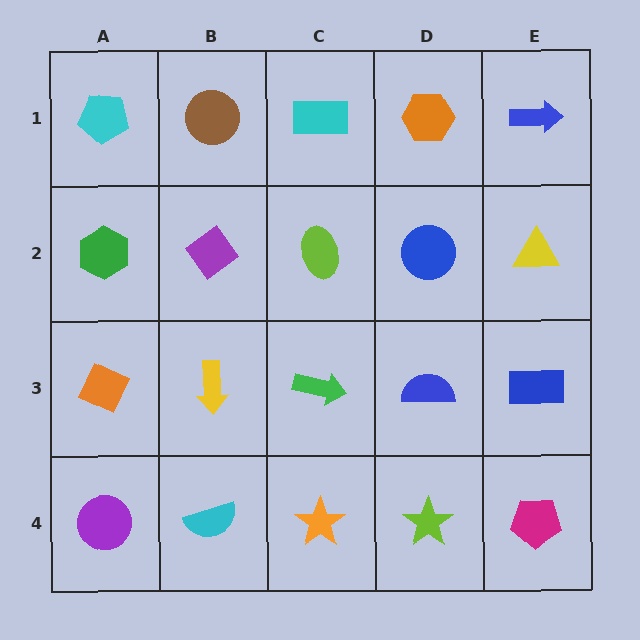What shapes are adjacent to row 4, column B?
A yellow arrow (row 3, column B), a purple circle (row 4, column A), an orange star (row 4, column C).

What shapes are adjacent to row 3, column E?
A yellow triangle (row 2, column E), a magenta pentagon (row 4, column E), a blue semicircle (row 3, column D).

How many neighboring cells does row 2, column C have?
4.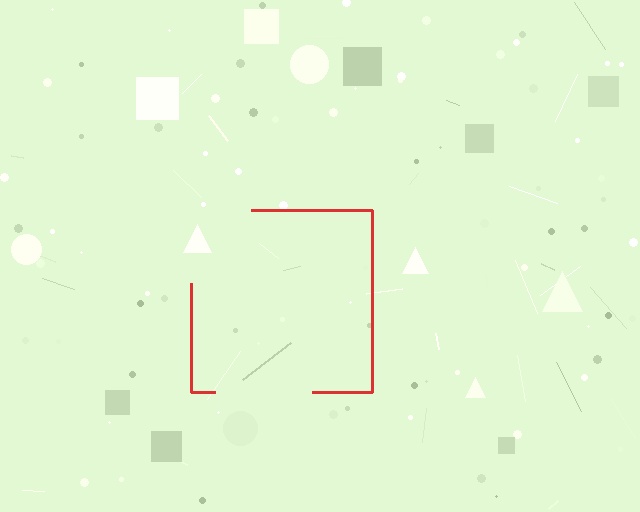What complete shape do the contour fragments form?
The contour fragments form a square.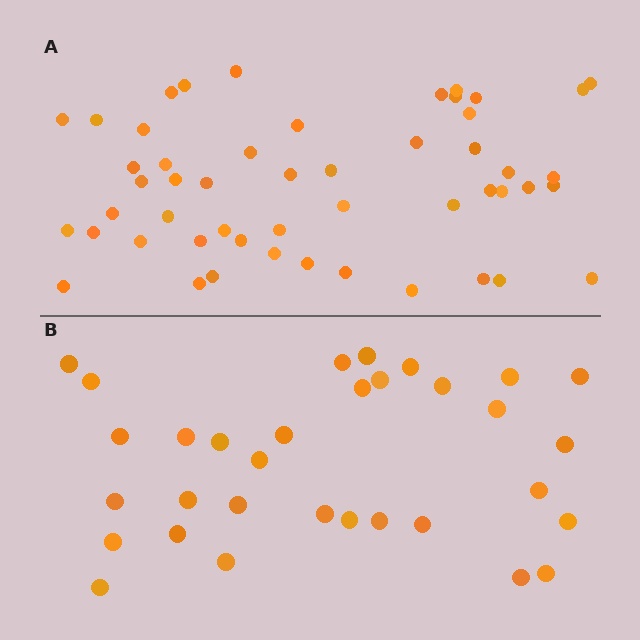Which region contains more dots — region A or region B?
Region A (the top region) has more dots.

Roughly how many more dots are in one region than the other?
Region A has approximately 20 more dots than region B.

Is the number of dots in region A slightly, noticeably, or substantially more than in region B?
Region A has substantially more. The ratio is roughly 1.6 to 1.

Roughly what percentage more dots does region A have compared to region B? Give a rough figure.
About 60% more.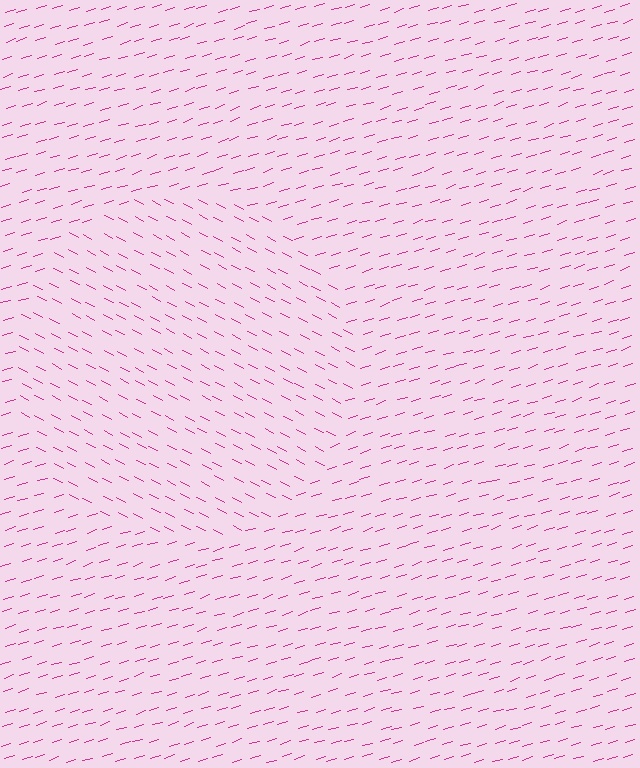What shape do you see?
I see a circle.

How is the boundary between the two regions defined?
The boundary is defined purely by a change in line orientation (approximately 45 degrees difference). All lines are the same color and thickness.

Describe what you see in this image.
The image is filled with small magenta line segments. A circle region in the image has lines oriented differently from the surrounding lines, creating a visible texture boundary.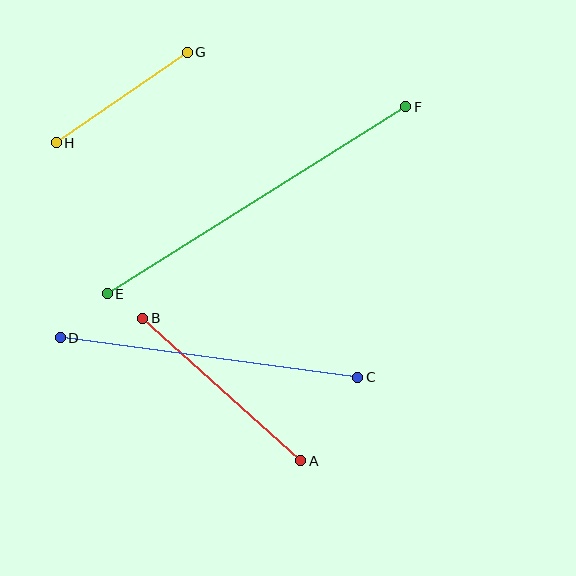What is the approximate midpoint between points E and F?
The midpoint is at approximately (257, 200) pixels.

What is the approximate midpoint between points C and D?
The midpoint is at approximately (209, 357) pixels.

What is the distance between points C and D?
The distance is approximately 300 pixels.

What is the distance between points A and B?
The distance is approximately 213 pixels.